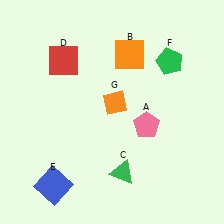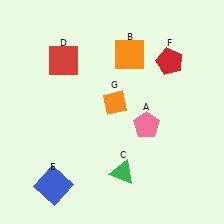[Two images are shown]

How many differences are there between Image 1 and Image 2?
There is 1 difference between the two images.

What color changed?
The pentagon (F) changed from green in Image 1 to red in Image 2.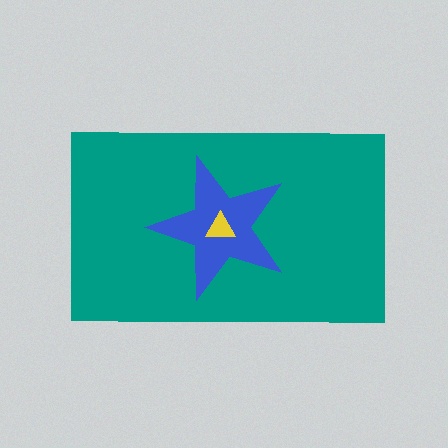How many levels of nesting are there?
3.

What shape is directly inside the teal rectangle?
The blue star.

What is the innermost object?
The yellow triangle.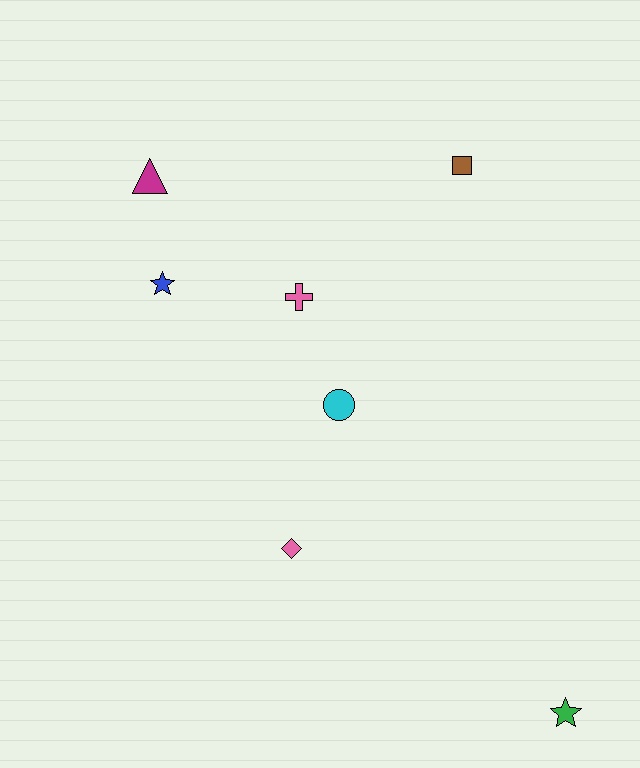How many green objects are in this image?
There is 1 green object.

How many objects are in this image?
There are 7 objects.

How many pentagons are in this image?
There are no pentagons.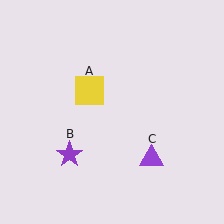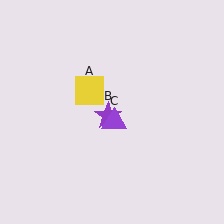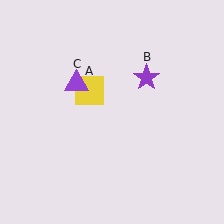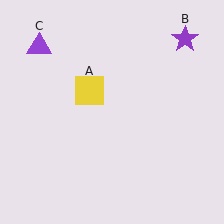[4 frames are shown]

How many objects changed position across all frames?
2 objects changed position: purple star (object B), purple triangle (object C).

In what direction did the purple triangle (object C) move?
The purple triangle (object C) moved up and to the left.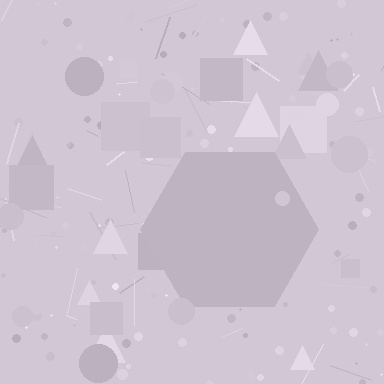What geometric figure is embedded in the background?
A hexagon is embedded in the background.